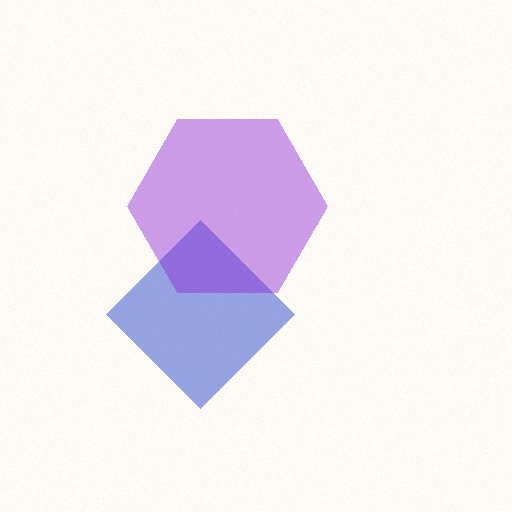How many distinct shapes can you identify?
There are 2 distinct shapes: a blue diamond, a purple hexagon.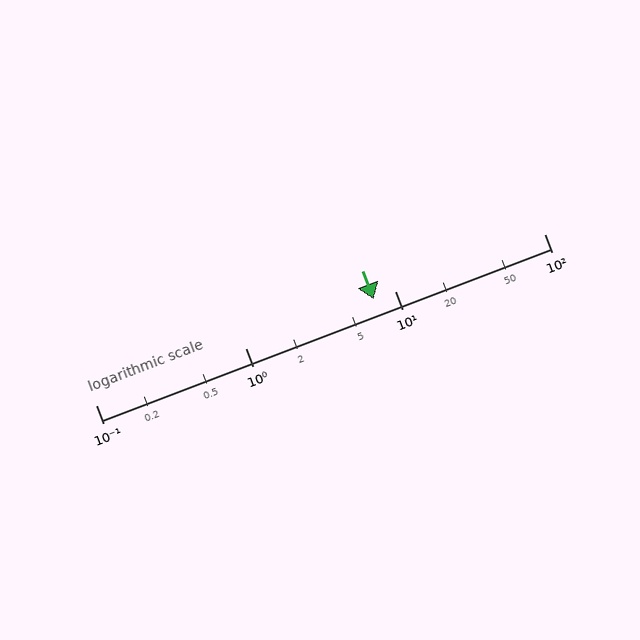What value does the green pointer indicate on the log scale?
The pointer indicates approximately 7.2.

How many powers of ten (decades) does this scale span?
The scale spans 3 decades, from 0.1 to 100.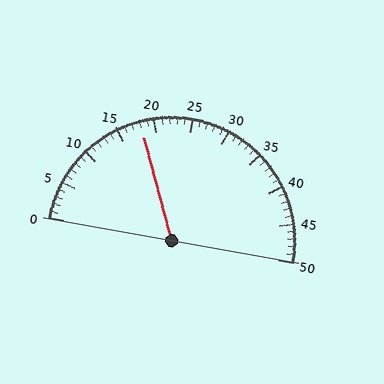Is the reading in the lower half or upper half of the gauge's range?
The reading is in the lower half of the range (0 to 50).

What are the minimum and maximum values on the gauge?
The gauge ranges from 0 to 50.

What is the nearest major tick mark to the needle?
The nearest major tick mark is 20.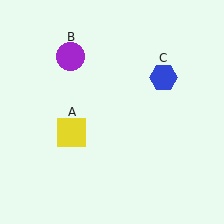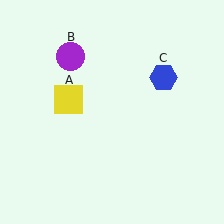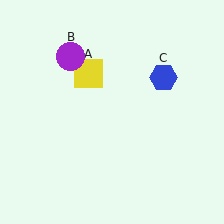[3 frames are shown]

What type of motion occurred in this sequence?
The yellow square (object A) rotated clockwise around the center of the scene.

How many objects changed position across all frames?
1 object changed position: yellow square (object A).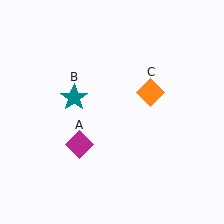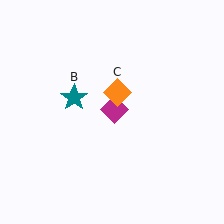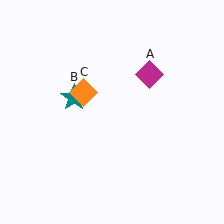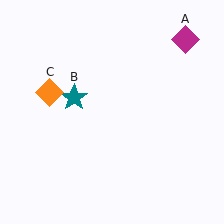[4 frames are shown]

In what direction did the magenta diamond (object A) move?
The magenta diamond (object A) moved up and to the right.